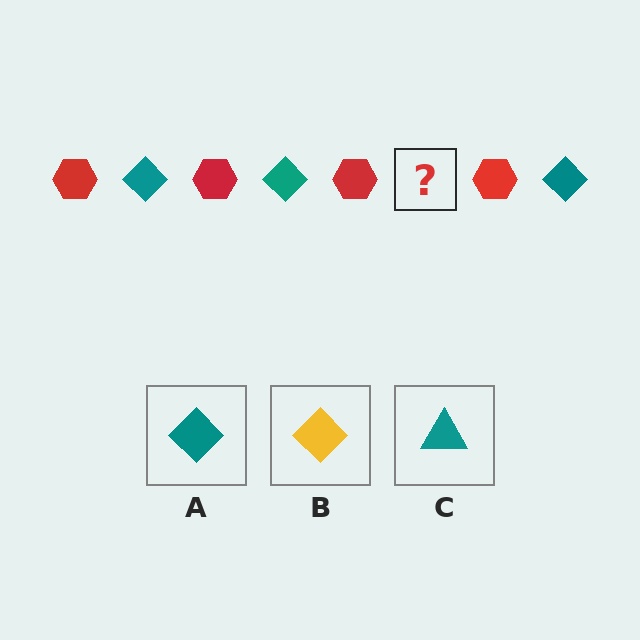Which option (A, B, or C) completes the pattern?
A.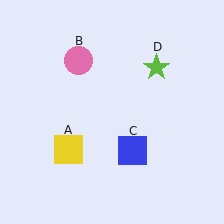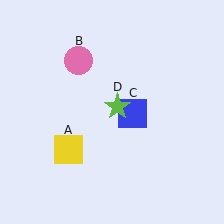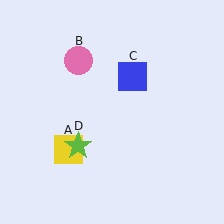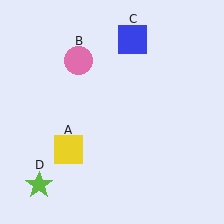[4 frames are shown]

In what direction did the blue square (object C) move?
The blue square (object C) moved up.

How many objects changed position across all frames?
2 objects changed position: blue square (object C), lime star (object D).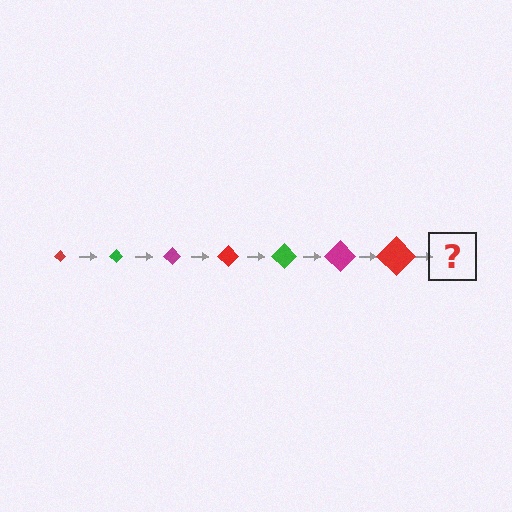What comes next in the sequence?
The next element should be a green diamond, larger than the previous one.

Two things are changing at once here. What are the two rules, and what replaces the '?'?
The two rules are that the diamond grows larger each step and the color cycles through red, green, and magenta. The '?' should be a green diamond, larger than the previous one.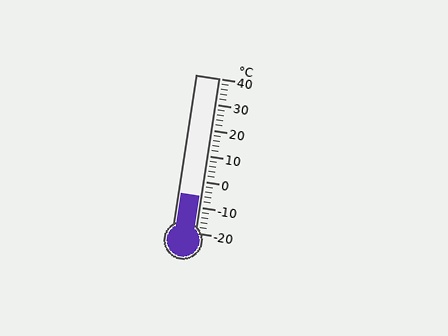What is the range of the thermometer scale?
The thermometer scale ranges from -20°C to 40°C.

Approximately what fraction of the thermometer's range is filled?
The thermometer is filled to approximately 25% of its range.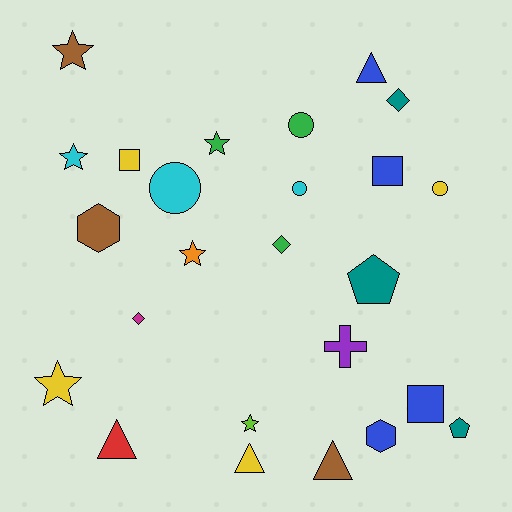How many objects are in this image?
There are 25 objects.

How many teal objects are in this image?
There are 3 teal objects.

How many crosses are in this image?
There is 1 cross.